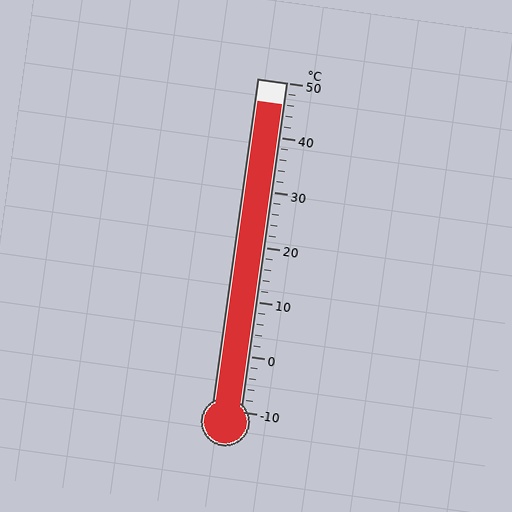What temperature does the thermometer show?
The thermometer shows approximately 46°C.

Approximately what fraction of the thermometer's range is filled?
The thermometer is filled to approximately 95% of its range.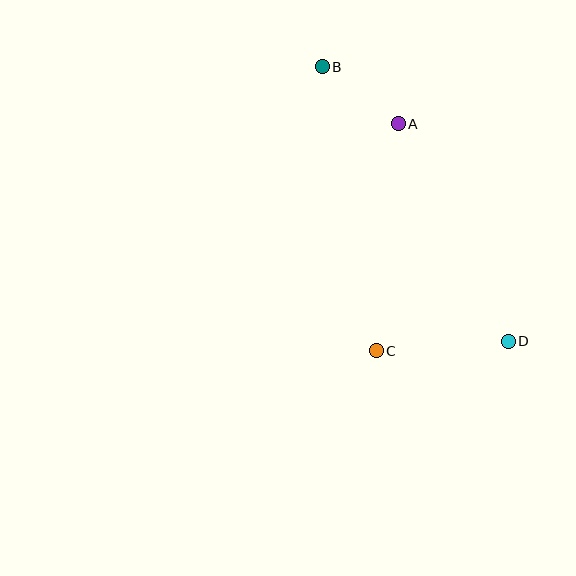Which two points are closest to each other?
Points A and B are closest to each other.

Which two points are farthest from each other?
Points B and D are farthest from each other.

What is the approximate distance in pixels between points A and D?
The distance between A and D is approximately 244 pixels.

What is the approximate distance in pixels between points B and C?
The distance between B and C is approximately 289 pixels.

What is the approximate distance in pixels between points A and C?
The distance between A and C is approximately 228 pixels.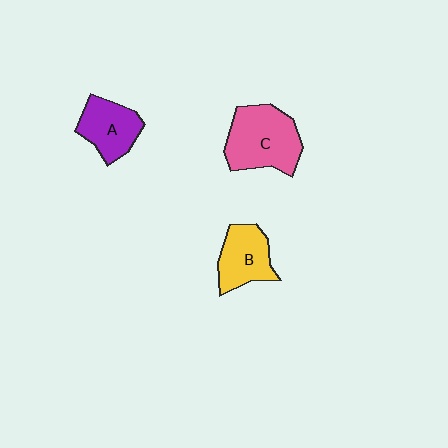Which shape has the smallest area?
Shape A (purple).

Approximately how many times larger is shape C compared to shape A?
Approximately 1.5 times.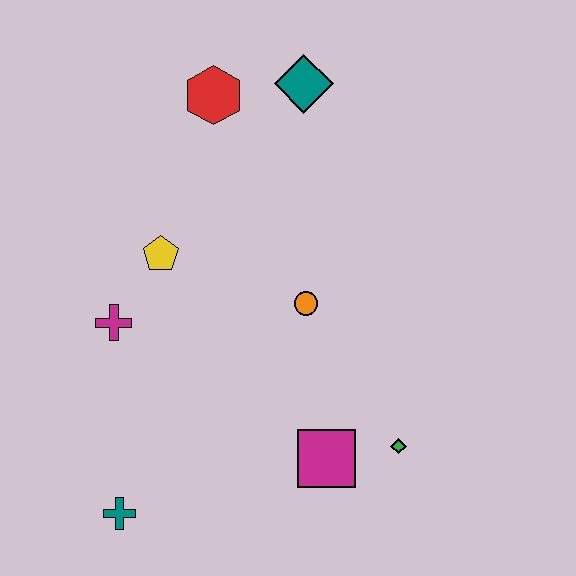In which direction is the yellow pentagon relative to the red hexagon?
The yellow pentagon is below the red hexagon.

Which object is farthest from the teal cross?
The teal diamond is farthest from the teal cross.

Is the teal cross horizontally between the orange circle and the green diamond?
No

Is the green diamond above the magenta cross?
No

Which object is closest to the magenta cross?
The yellow pentagon is closest to the magenta cross.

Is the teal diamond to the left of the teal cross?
No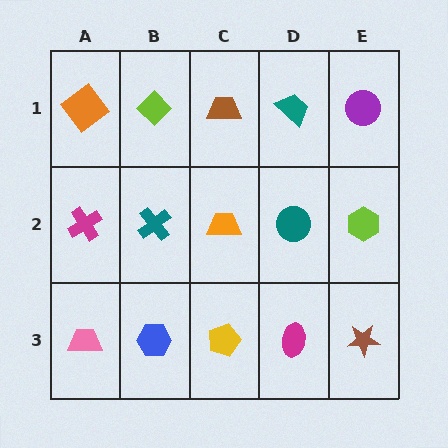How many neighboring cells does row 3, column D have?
3.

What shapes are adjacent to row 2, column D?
A teal trapezoid (row 1, column D), a magenta ellipse (row 3, column D), an orange trapezoid (row 2, column C), a lime hexagon (row 2, column E).